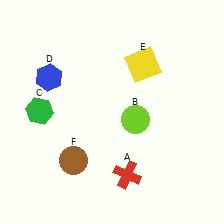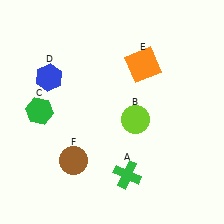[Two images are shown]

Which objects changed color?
A changed from red to green. E changed from yellow to orange.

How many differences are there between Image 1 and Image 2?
There are 2 differences between the two images.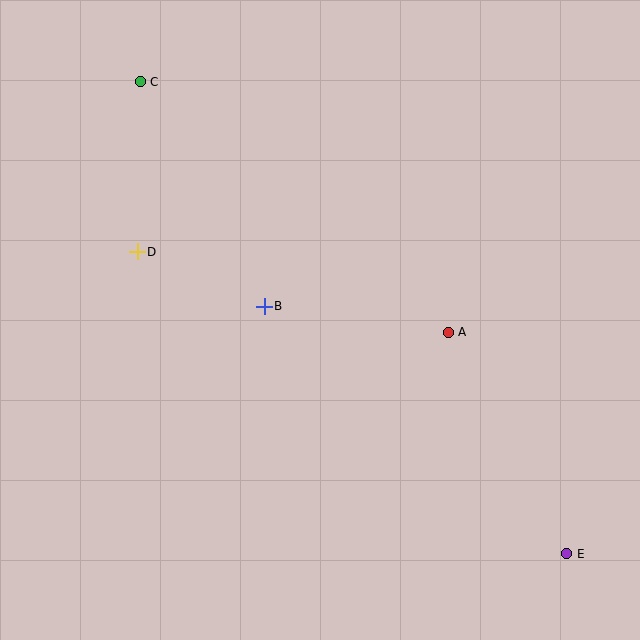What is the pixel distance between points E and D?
The distance between E and D is 525 pixels.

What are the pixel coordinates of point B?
Point B is at (264, 306).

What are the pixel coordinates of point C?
Point C is at (140, 82).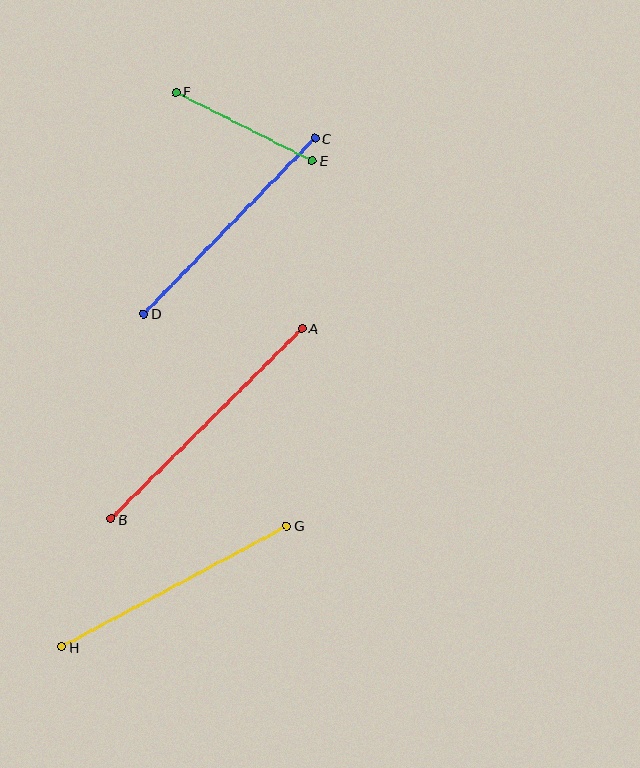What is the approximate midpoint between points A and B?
The midpoint is at approximately (207, 424) pixels.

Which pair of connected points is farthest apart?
Points A and B are farthest apart.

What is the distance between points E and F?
The distance is approximately 153 pixels.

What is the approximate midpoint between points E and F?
The midpoint is at approximately (244, 126) pixels.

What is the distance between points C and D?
The distance is approximately 245 pixels.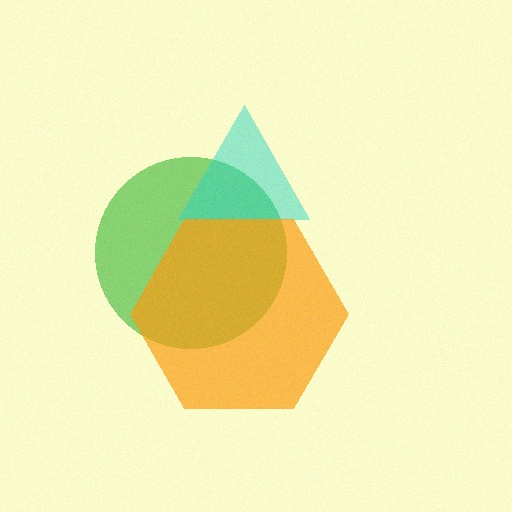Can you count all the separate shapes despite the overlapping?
Yes, there are 3 separate shapes.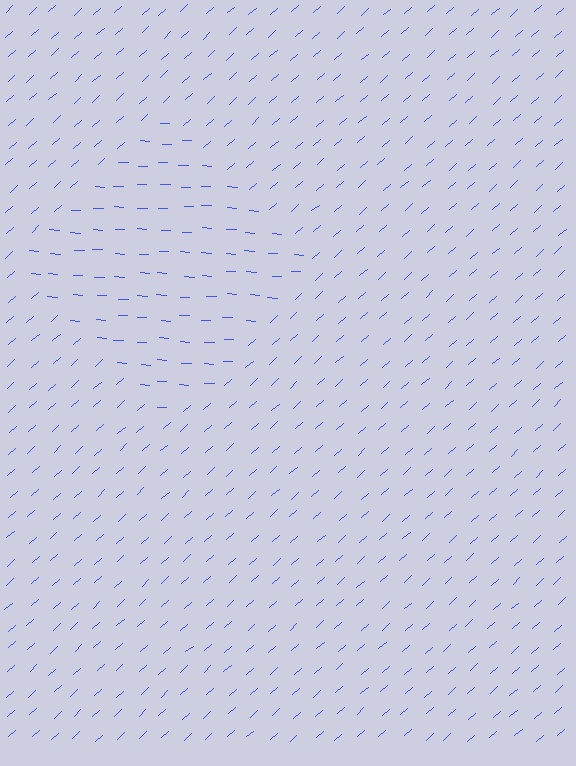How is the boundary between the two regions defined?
The boundary is defined purely by a change in line orientation (approximately 45 degrees difference). All lines are the same color and thickness.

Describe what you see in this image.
The image is filled with small blue line segments. A diamond region in the image has lines oriented differently from the surrounding lines, creating a visible texture boundary.